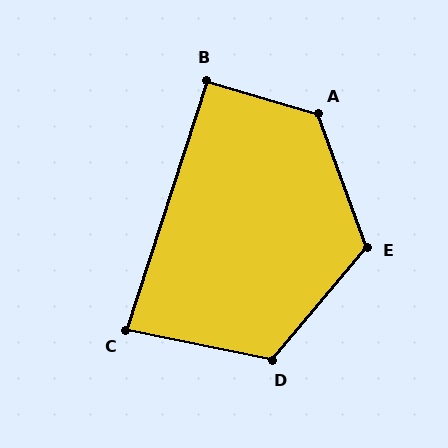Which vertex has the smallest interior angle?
C, at approximately 84 degrees.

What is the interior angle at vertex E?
Approximately 120 degrees (obtuse).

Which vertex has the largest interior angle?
A, at approximately 127 degrees.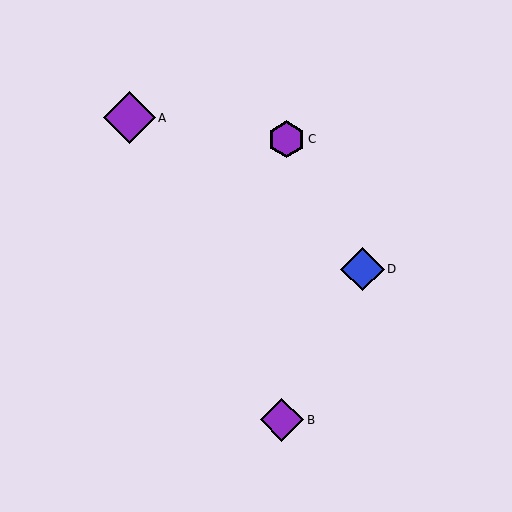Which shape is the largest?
The purple diamond (labeled A) is the largest.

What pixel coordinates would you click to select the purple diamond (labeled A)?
Click at (129, 118) to select the purple diamond A.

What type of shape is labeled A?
Shape A is a purple diamond.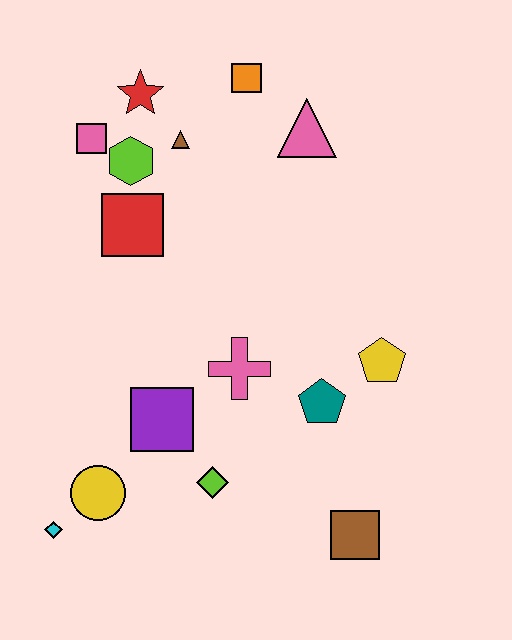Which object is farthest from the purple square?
The orange square is farthest from the purple square.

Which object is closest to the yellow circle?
The cyan diamond is closest to the yellow circle.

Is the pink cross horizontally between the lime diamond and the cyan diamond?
No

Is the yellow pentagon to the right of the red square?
Yes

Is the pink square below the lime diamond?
No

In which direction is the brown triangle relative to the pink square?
The brown triangle is to the right of the pink square.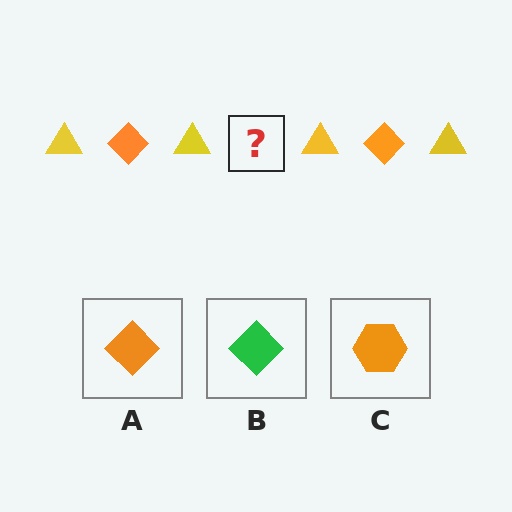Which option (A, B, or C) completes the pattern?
A.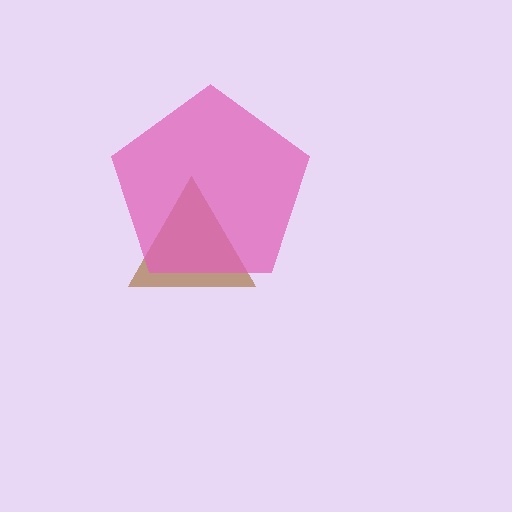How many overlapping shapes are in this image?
There are 2 overlapping shapes in the image.